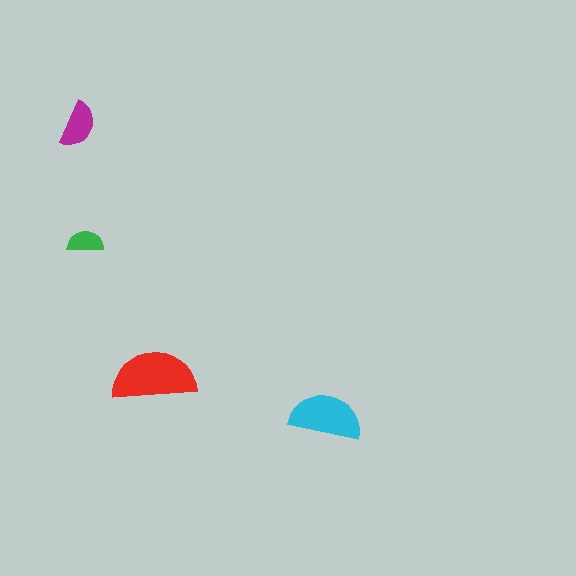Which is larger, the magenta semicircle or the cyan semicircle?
The cyan one.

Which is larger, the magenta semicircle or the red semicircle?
The red one.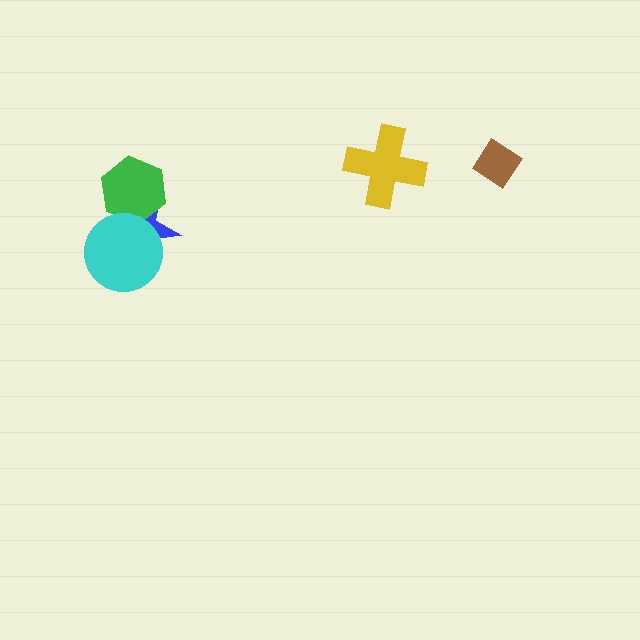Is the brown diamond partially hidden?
No, no other shape covers it.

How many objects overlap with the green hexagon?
2 objects overlap with the green hexagon.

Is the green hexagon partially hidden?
Yes, it is partially covered by another shape.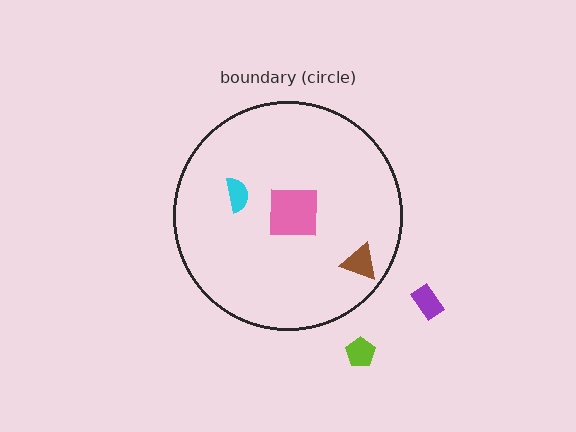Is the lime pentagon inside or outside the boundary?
Outside.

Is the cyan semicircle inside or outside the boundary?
Inside.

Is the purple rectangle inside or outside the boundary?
Outside.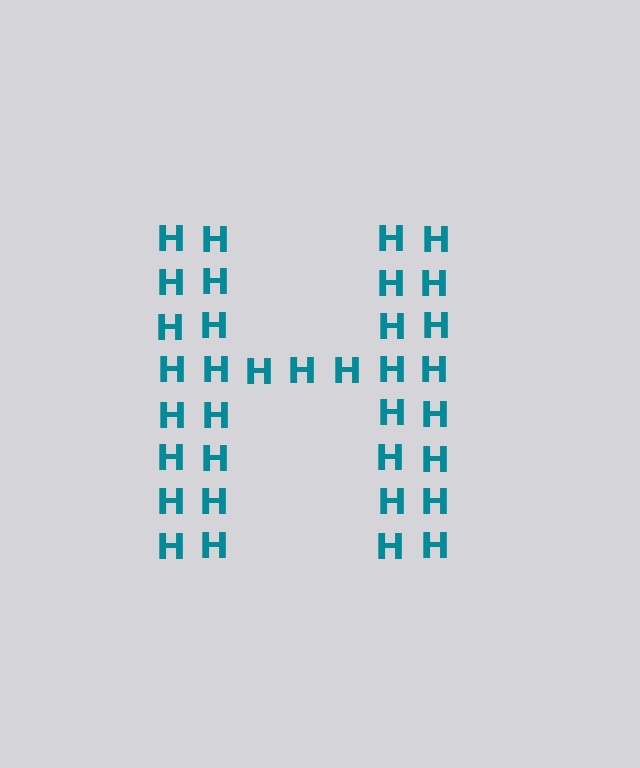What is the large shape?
The large shape is the letter H.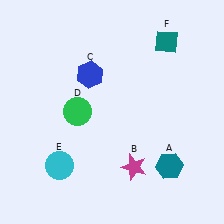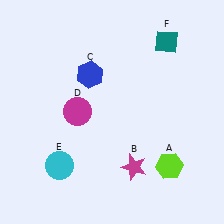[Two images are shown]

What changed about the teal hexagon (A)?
In Image 1, A is teal. In Image 2, it changed to lime.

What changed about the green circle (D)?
In Image 1, D is green. In Image 2, it changed to magenta.